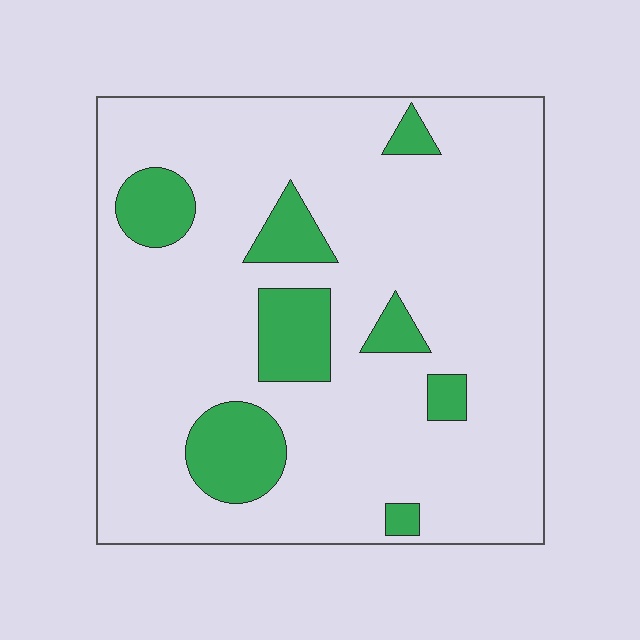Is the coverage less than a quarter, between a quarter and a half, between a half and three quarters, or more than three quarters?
Less than a quarter.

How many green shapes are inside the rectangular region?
8.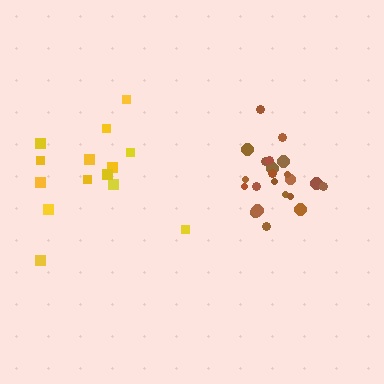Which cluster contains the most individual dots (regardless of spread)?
Brown (22).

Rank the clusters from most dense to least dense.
brown, yellow.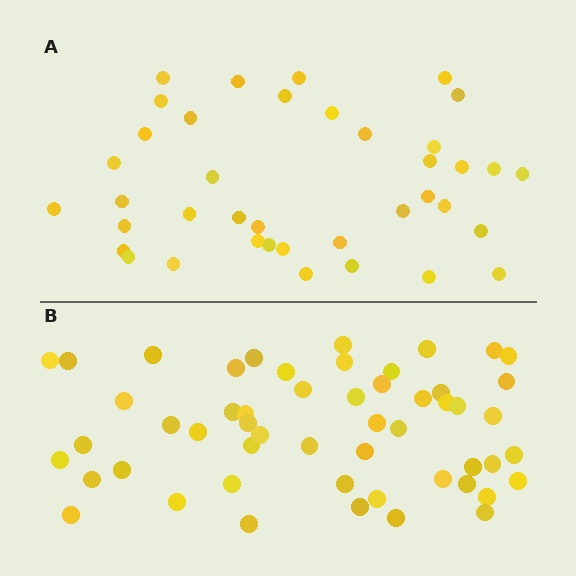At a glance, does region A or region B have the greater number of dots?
Region B (the bottom region) has more dots.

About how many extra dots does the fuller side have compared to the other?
Region B has approximately 15 more dots than region A.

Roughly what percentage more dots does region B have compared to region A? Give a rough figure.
About 35% more.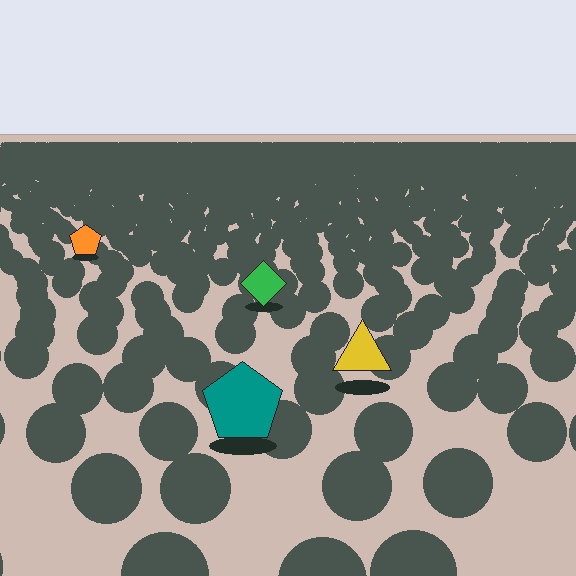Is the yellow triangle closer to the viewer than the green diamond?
Yes. The yellow triangle is closer — you can tell from the texture gradient: the ground texture is coarser near it.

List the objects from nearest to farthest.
From nearest to farthest: the teal pentagon, the yellow triangle, the green diamond, the orange pentagon.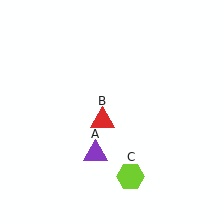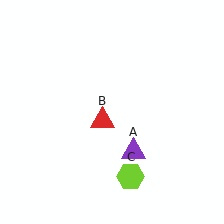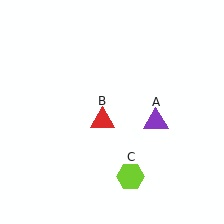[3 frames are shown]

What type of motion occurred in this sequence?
The purple triangle (object A) rotated counterclockwise around the center of the scene.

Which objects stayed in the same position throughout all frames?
Red triangle (object B) and lime hexagon (object C) remained stationary.